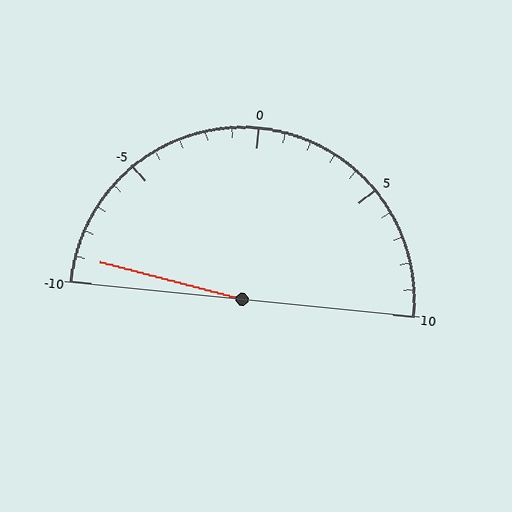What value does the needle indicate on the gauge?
The needle indicates approximately -9.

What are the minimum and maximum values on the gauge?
The gauge ranges from -10 to 10.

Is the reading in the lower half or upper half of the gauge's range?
The reading is in the lower half of the range (-10 to 10).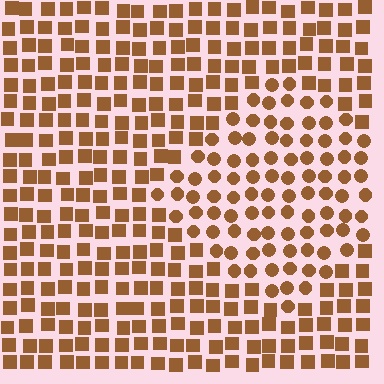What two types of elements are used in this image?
The image uses circles inside the diamond region and squares outside it.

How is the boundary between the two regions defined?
The boundary is defined by a change in element shape: circles inside vs. squares outside. All elements share the same color and spacing.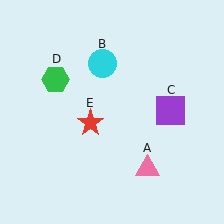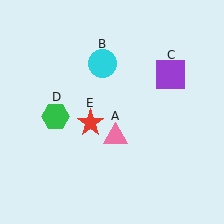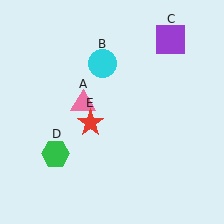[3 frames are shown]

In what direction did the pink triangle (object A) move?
The pink triangle (object A) moved up and to the left.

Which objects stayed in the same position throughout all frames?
Cyan circle (object B) and red star (object E) remained stationary.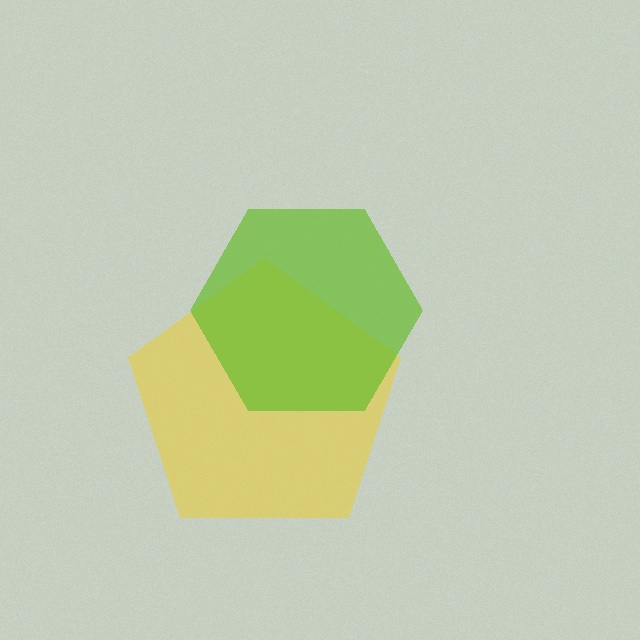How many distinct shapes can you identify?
There are 2 distinct shapes: a yellow pentagon, a lime hexagon.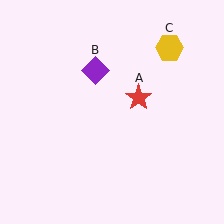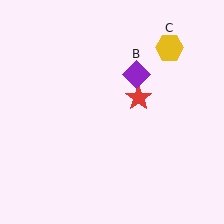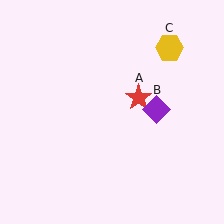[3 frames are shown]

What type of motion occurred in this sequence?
The purple diamond (object B) rotated clockwise around the center of the scene.